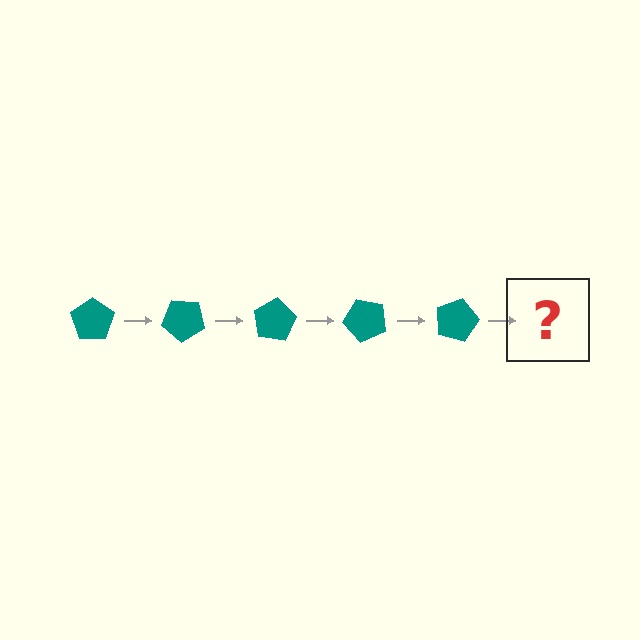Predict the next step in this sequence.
The next step is a teal pentagon rotated 200 degrees.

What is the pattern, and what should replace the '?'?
The pattern is that the pentagon rotates 40 degrees each step. The '?' should be a teal pentagon rotated 200 degrees.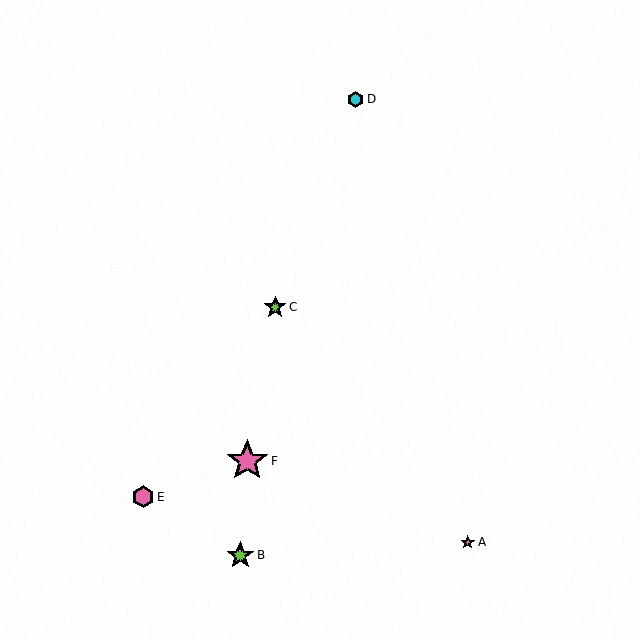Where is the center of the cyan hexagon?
The center of the cyan hexagon is at (356, 99).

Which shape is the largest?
The pink star (labeled F) is the largest.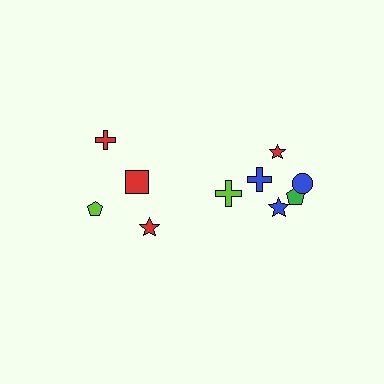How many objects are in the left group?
There are 4 objects.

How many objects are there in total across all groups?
There are 10 objects.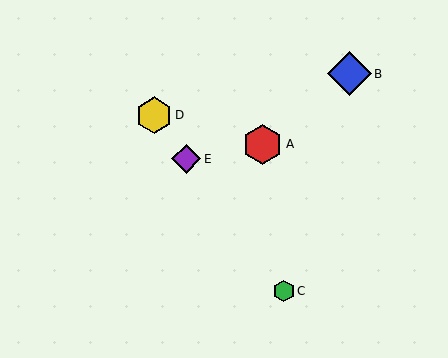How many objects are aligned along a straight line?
3 objects (C, D, E) are aligned along a straight line.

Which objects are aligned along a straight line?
Objects C, D, E are aligned along a straight line.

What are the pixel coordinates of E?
Object E is at (186, 159).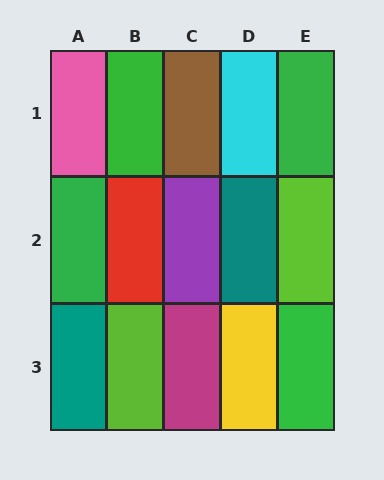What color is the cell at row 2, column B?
Red.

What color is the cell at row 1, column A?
Pink.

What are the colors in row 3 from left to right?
Teal, lime, magenta, yellow, green.